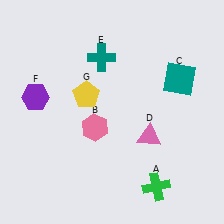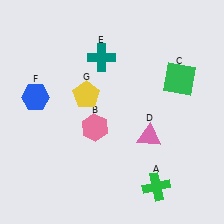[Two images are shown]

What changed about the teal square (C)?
In Image 1, C is teal. In Image 2, it changed to green.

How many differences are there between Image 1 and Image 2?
There are 2 differences between the two images.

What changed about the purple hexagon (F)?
In Image 1, F is purple. In Image 2, it changed to blue.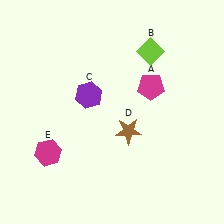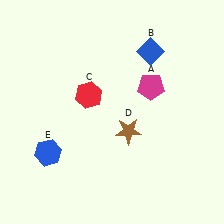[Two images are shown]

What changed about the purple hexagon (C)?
In Image 1, C is purple. In Image 2, it changed to red.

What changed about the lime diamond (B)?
In Image 1, B is lime. In Image 2, it changed to blue.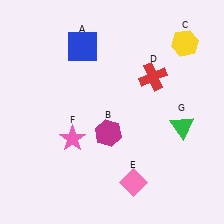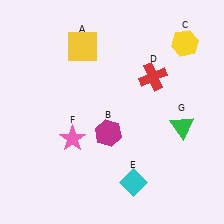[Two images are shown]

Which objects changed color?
A changed from blue to yellow. E changed from pink to cyan.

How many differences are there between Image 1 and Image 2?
There are 2 differences between the two images.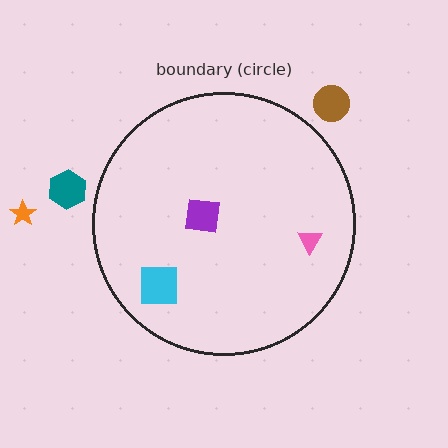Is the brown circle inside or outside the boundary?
Outside.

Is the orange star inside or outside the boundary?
Outside.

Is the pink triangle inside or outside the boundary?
Inside.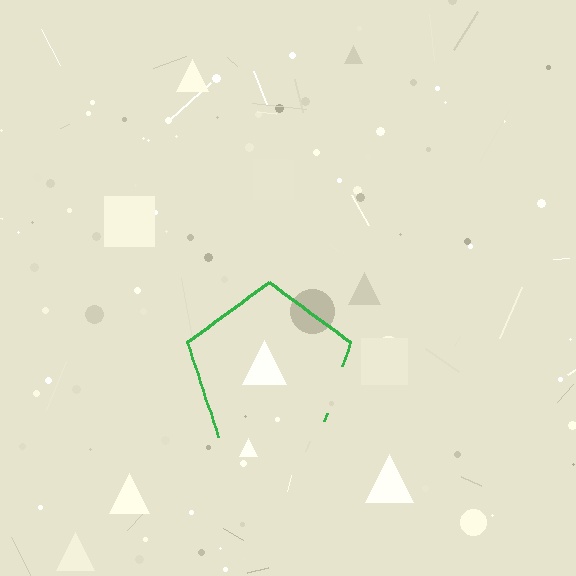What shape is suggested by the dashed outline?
The dashed outline suggests a pentagon.